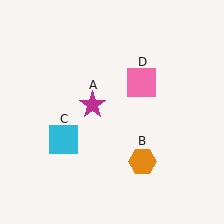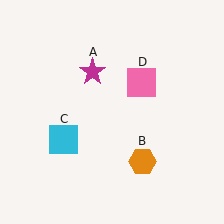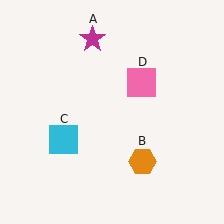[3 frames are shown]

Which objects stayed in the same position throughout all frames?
Orange hexagon (object B) and cyan square (object C) and pink square (object D) remained stationary.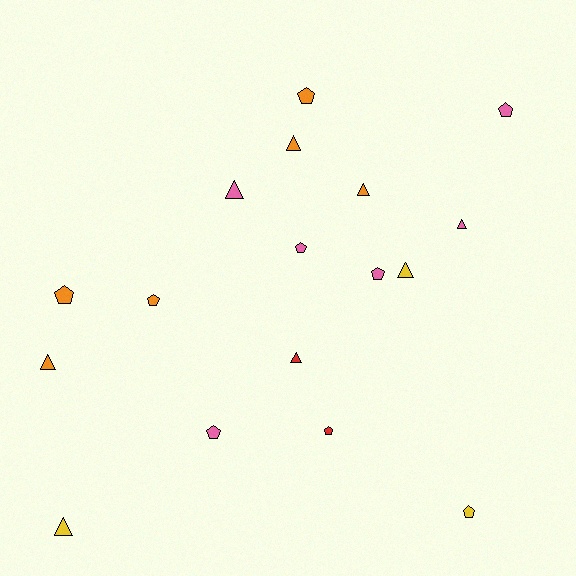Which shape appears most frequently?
Pentagon, with 9 objects.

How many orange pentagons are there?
There are 3 orange pentagons.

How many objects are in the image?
There are 17 objects.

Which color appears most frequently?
Orange, with 6 objects.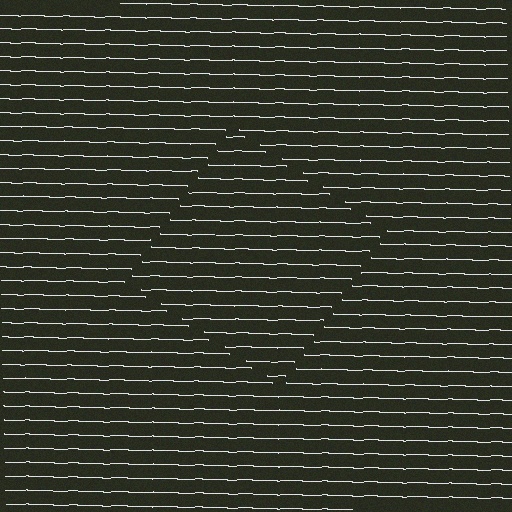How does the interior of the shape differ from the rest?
The interior of the shape contains the same grating, shifted by half a period — the contour is defined by the phase discontinuity where line-ends from the inner and outer gratings abut.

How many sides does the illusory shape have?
4 sides — the line-ends trace a square.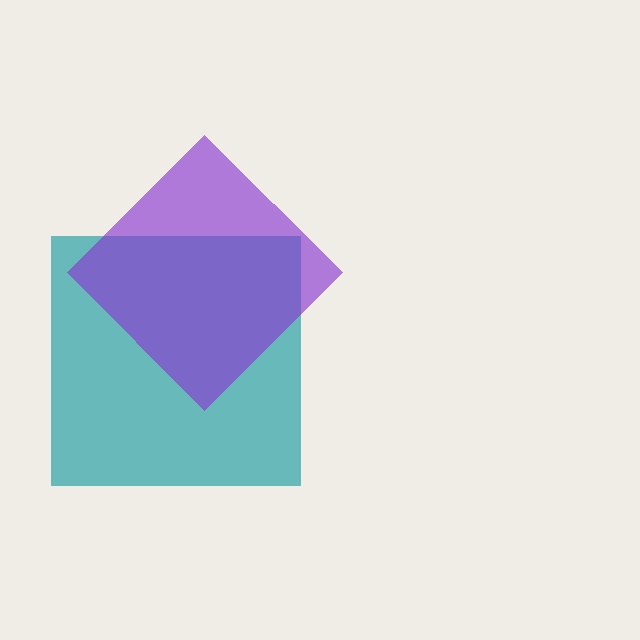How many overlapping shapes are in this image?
There are 2 overlapping shapes in the image.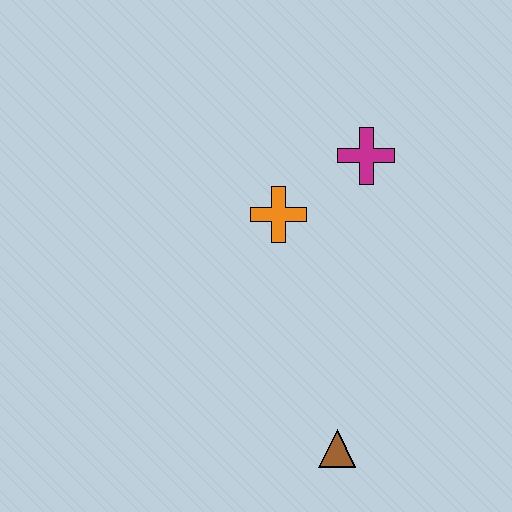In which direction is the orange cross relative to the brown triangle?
The orange cross is above the brown triangle.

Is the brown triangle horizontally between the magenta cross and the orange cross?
Yes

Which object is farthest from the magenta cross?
The brown triangle is farthest from the magenta cross.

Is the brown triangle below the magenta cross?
Yes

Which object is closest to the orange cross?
The magenta cross is closest to the orange cross.